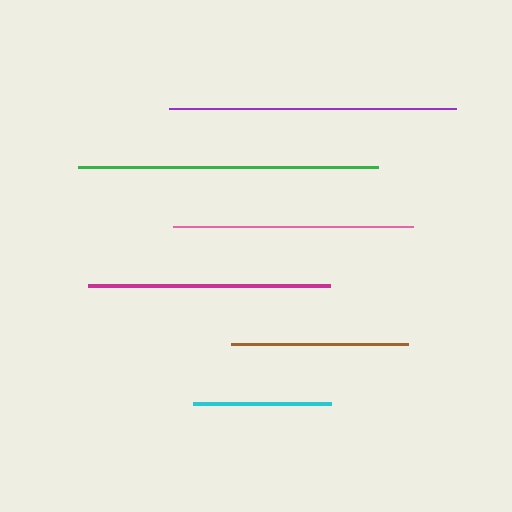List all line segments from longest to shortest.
From longest to shortest: green, purple, magenta, pink, brown, cyan.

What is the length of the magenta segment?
The magenta segment is approximately 242 pixels long.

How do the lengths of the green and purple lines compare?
The green and purple lines are approximately the same length.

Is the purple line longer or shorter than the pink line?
The purple line is longer than the pink line.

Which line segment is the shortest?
The cyan line is the shortest at approximately 139 pixels.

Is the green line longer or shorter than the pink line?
The green line is longer than the pink line.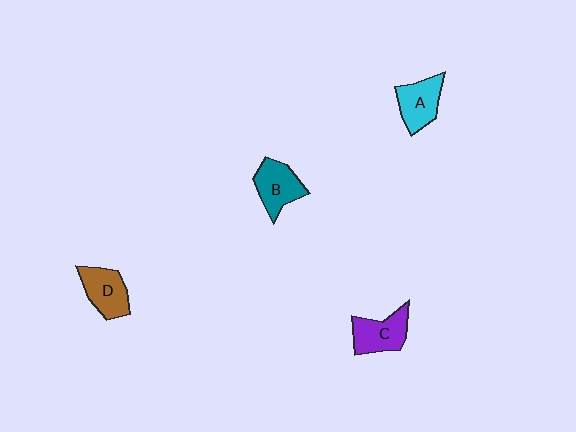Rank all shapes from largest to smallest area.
From largest to smallest: C (purple), B (teal), D (brown), A (cyan).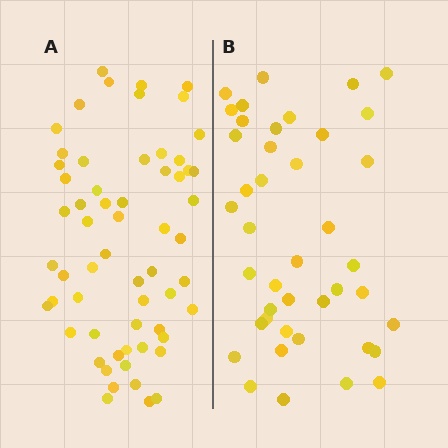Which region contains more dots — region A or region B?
Region A (the left region) has more dots.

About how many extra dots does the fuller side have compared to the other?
Region A has approximately 20 more dots than region B.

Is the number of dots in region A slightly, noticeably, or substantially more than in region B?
Region A has noticeably more, but not dramatically so. The ratio is roughly 1.4 to 1.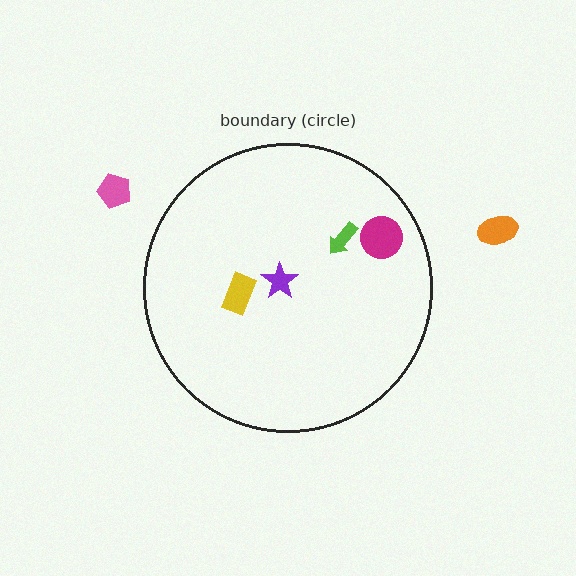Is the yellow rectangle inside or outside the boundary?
Inside.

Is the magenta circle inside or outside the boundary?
Inside.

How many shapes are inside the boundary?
4 inside, 2 outside.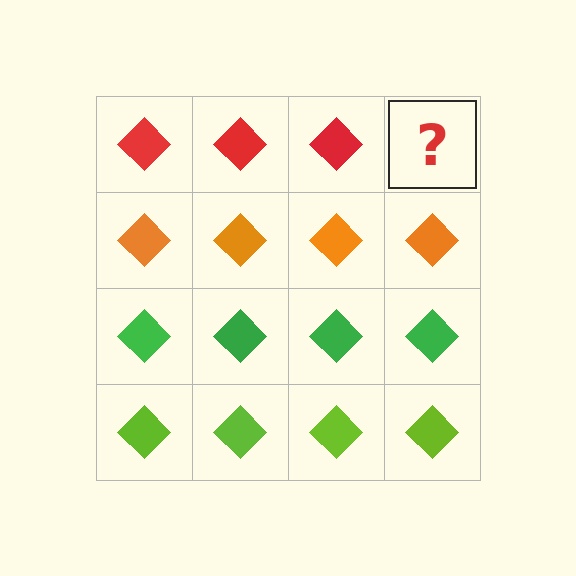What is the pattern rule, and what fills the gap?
The rule is that each row has a consistent color. The gap should be filled with a red diamond.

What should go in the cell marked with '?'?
The missing cell should contain a red diamond.